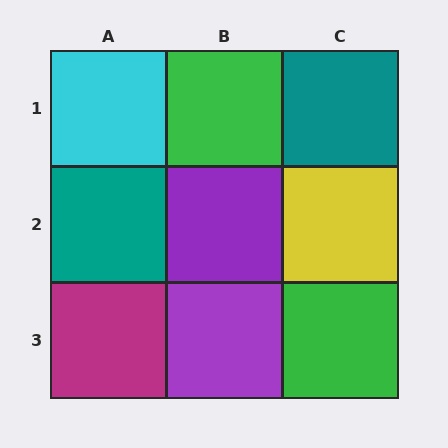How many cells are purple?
2 cells are purple.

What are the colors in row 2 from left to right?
Teal, purple, yellow.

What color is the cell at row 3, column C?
Green.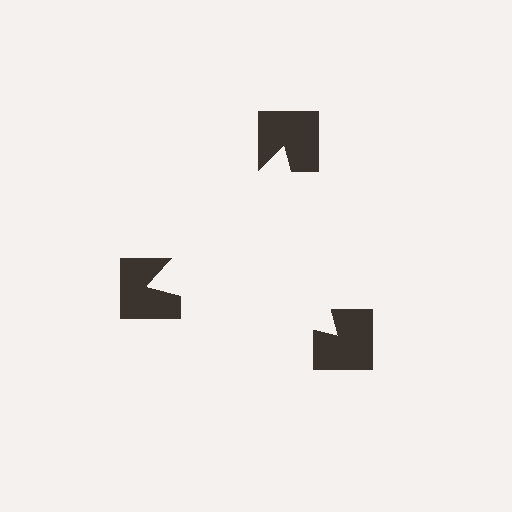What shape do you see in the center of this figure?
An illusory triangle — its edges are inferred from the aligned wedge cuts in the notched squares, not physically drawn.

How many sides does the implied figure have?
3 sides.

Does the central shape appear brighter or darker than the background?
It typically appears slightly brighter than the background, even though no actual brightness change is drawn.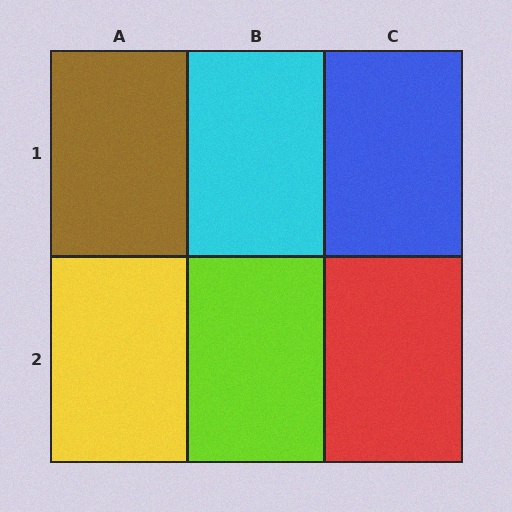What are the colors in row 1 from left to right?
Brown, cyan, blue.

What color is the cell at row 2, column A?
Yellow.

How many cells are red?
1 cell is red.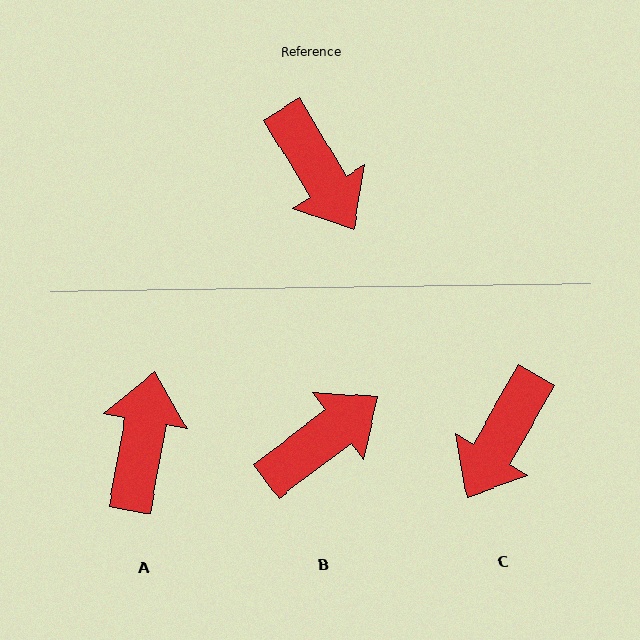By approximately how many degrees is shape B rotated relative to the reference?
Approximately 96 degrees counter-clockwise.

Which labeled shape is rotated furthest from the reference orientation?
A, about 138 degrees away.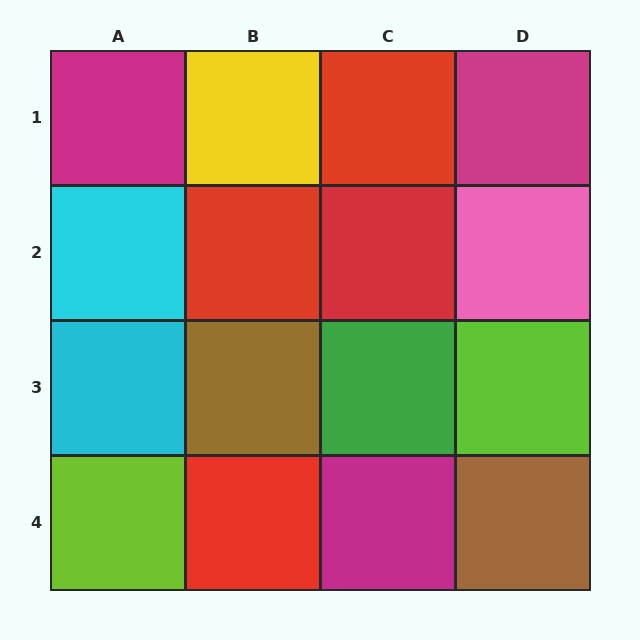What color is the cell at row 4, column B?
Red.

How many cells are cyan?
2 cells are cyan.